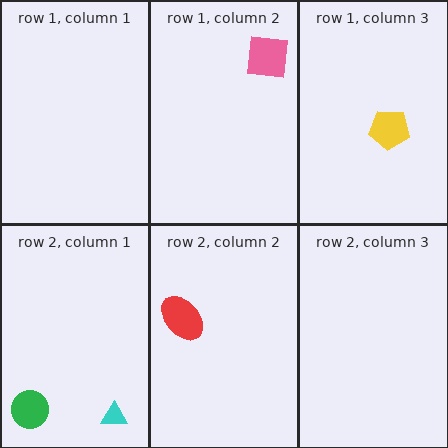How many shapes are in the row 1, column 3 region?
1.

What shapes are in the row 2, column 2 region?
The red ellipse.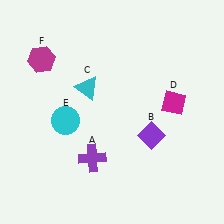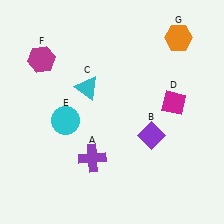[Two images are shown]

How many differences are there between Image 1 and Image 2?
There is 1 difference between the two images.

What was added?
An orange hexagon (G) was added in Image 2.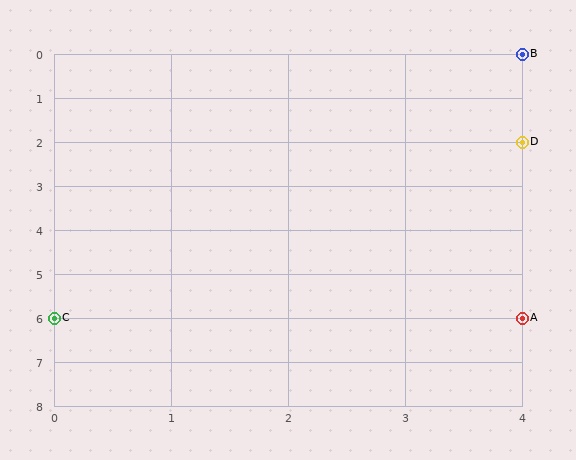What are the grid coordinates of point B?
Point B is at grid coordinates (4, 0).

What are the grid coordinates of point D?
Point D is at grid coordinates (4, 2).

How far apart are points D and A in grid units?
Points D and A are 4 rows apart.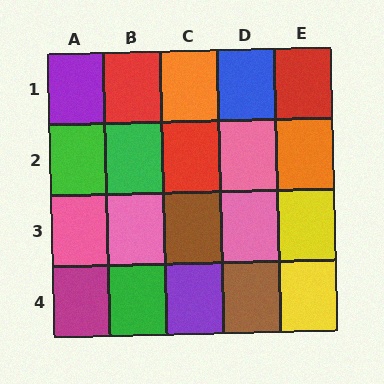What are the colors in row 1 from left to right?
Purple, red, orange, blue, red.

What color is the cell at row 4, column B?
Green.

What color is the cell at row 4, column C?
Purple.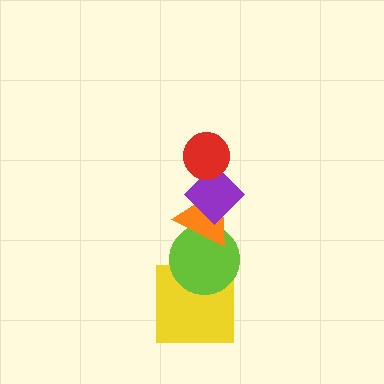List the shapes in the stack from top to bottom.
From top to bottom: the red circle, the purple diamond, the orange triangle, the lime circle, the yellow square.